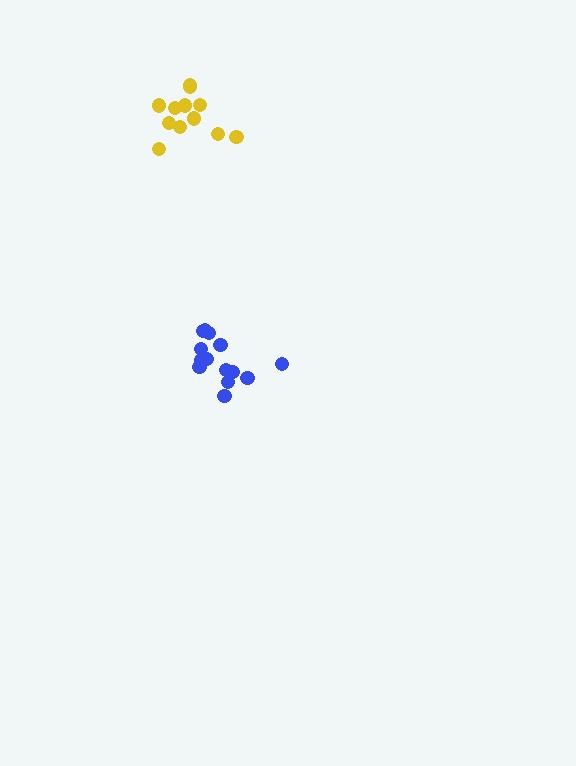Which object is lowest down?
The blue cluster is bottommost.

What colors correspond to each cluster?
The clusters are colored: yellow, blue.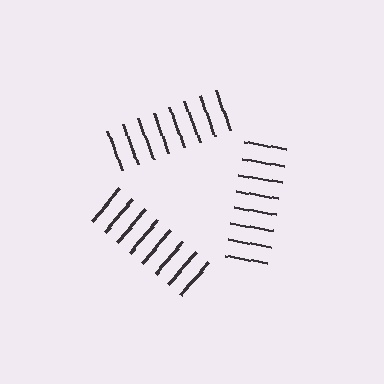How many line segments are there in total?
24 — 8 along each of the 3 edges.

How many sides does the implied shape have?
3 sides — the line-ends trace a triangle.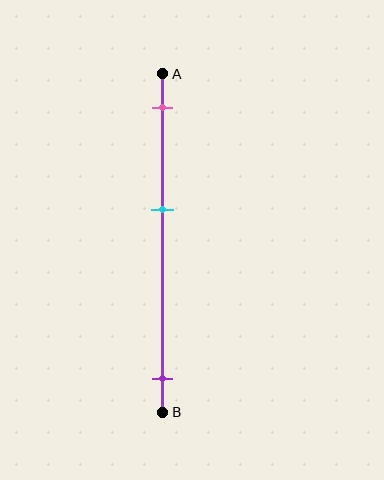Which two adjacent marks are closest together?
The pink and cyan marks are the closest adjacent pair.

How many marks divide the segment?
There are 3 marks dividing the segment.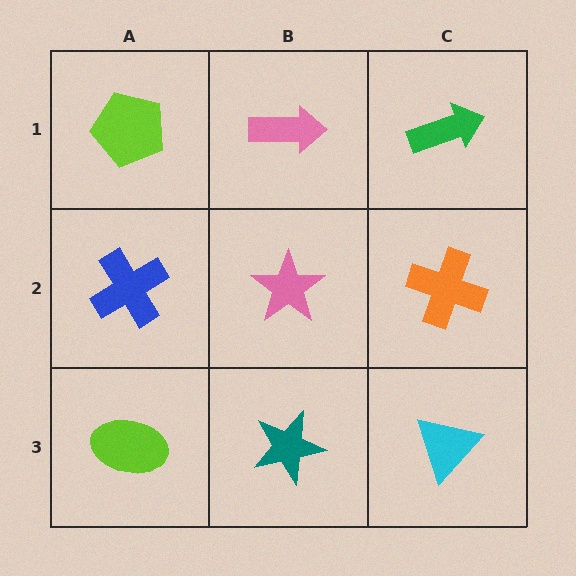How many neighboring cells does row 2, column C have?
3.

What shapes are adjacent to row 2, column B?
A pink arrow (row 1, column B), a teal star (row 3, column B), a blue cross (row 2, column A), an orange cross (row 2, column C).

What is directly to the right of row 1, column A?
A pink arrow.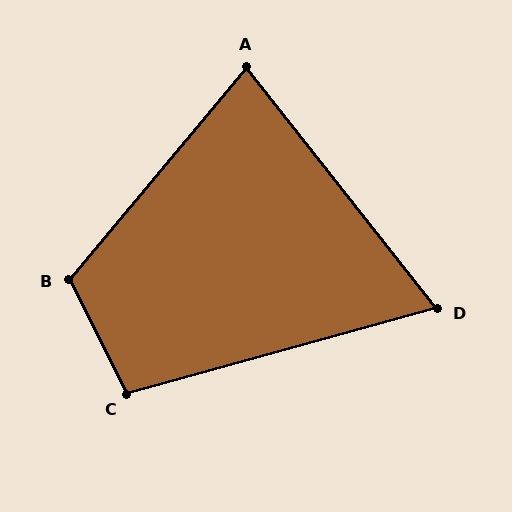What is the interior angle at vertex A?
Approximately 78 degrees (acute).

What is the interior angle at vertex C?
Approximately 102 degrees (obtuse).